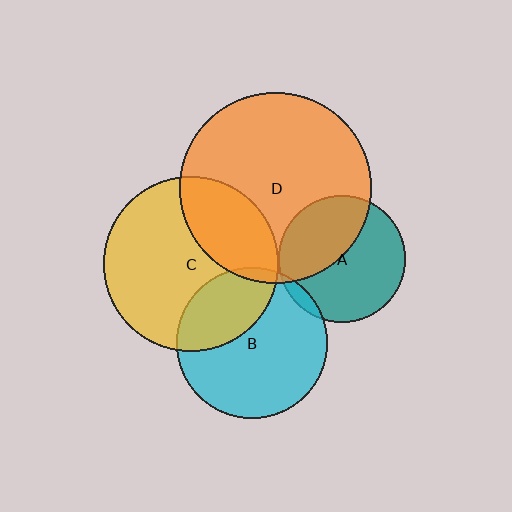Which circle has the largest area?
Circle D (orange).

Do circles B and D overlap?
Yes.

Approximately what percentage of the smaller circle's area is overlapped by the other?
Approximately 5%.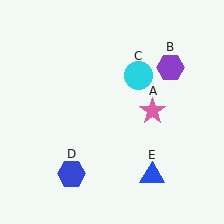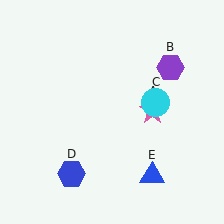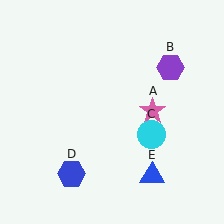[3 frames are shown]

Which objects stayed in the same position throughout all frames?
Pink star (object A) and purple hexagon (object B) and blue hexagon (object D) and blue triangle (object E) remained stationary.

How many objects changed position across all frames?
1 object changed position: cyan circle (object C).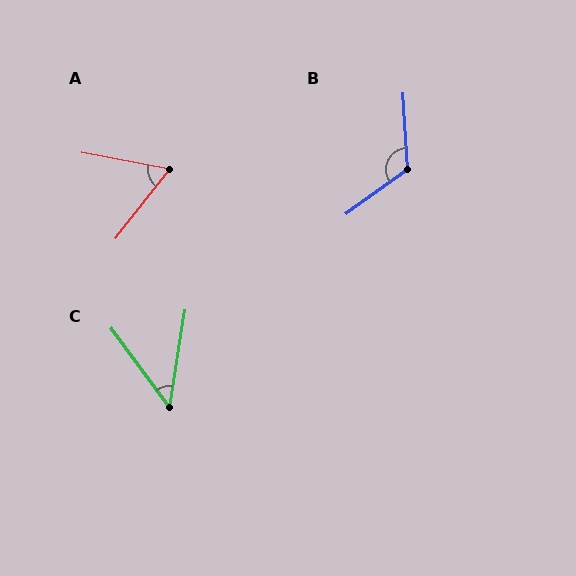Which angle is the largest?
B, at approximately 123 degrees.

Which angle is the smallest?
C, at approximately 46 degrees.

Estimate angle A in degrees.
Approximately 63 degrees.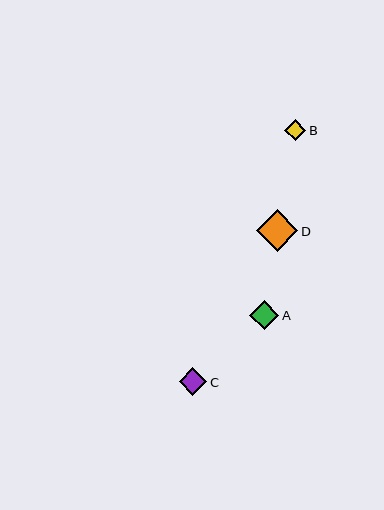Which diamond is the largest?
Diamond D is the largest with a size of approximately 41 pixels.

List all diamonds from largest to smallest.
From largest to smallest: D, A, C, B.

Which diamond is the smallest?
Diamond B is the smallest with a size of approximately 21 pixels.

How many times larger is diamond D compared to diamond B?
Diamond D is approximately 2.0 times the size of diamond B.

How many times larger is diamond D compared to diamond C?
Diamond D is approximately 1.5 times the size of diamond C.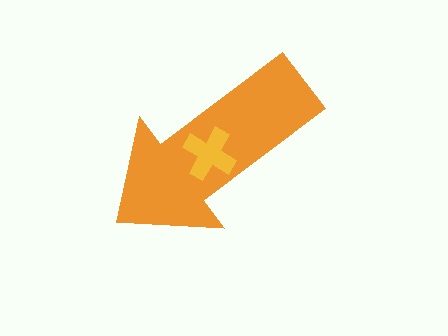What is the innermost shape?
The yellow cross.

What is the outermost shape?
The orange arrow.